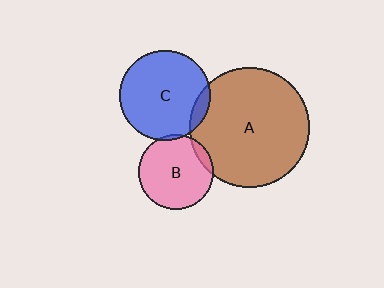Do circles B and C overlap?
Yes.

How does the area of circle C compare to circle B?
Approximately 1.5 times.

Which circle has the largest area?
Circle A (brown).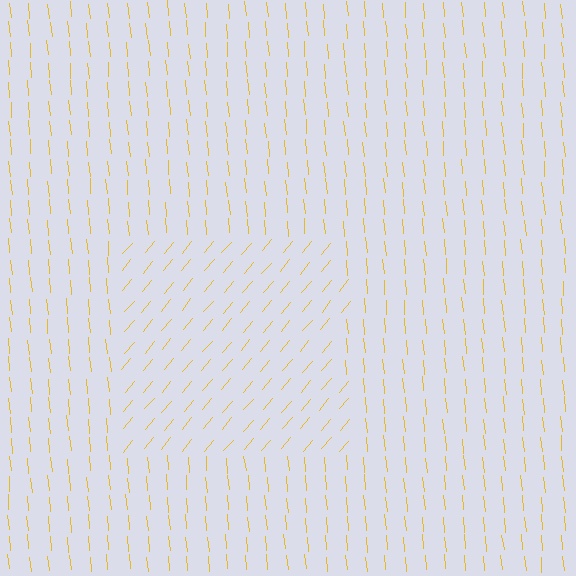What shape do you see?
I see a rectangle.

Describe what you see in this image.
The image is filled with small yellow line segments. A rectangle region in the image has lines oriented differently from the surrounding lines, creating a visible texture boundary.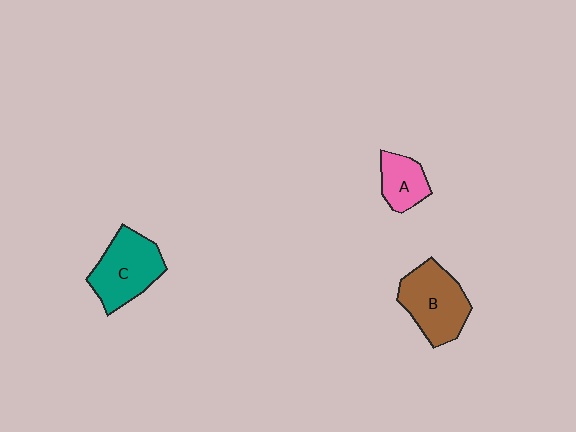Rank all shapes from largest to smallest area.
From largest to smallest: B (brown), C (teal), A (pink).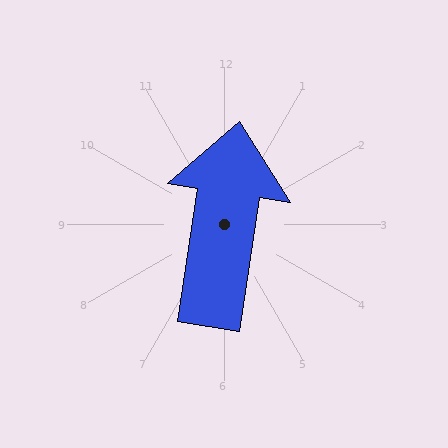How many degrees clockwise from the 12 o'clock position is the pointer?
Approximately 9 degrees.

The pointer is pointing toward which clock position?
Roughly 12 o'clock.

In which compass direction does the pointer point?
North.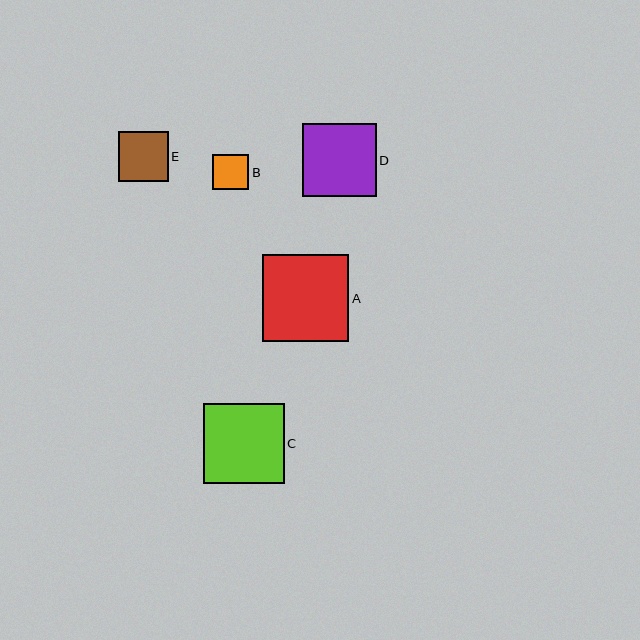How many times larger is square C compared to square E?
Square C is approximately 1.6 times the size of square E.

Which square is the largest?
Square A is the largest with a size of approximately 87 pixels.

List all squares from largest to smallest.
From largest to smallest: A, C, D, E, B.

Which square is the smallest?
Square B is the smallest with a size of approximately 36 pixels.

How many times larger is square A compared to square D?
Square A is approximately 1.2 times the size of square D.